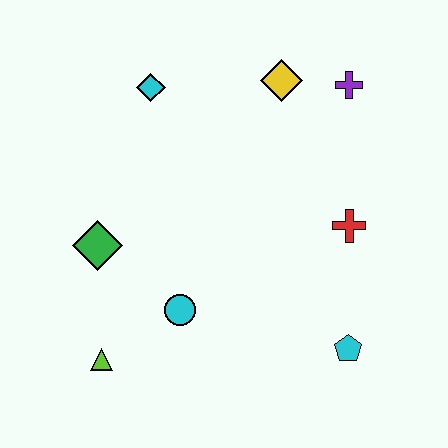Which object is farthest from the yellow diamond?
The lime triangle is farthest from the yellow diamond.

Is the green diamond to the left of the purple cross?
Yes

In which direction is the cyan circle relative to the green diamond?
The cyan circle is to the right of the green diamond.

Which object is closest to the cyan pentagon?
The red cross is closest to the cyan pentagon.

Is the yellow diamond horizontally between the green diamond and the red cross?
Yes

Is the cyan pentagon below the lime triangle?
No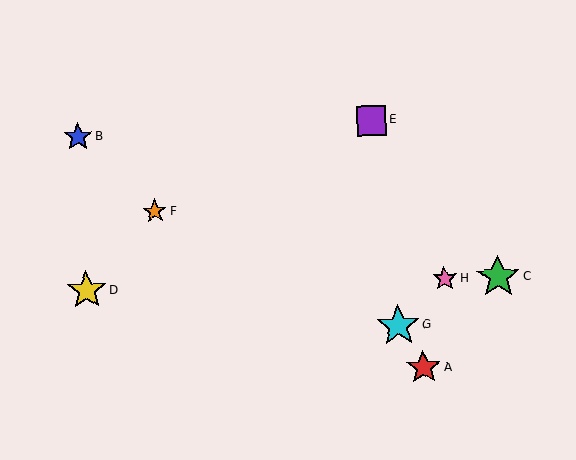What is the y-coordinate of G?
Object G is at y≈326.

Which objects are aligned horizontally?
Objects C, D, H are aligned horizontally.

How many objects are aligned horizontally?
3 objects (C, D, H) are aligned horizontally.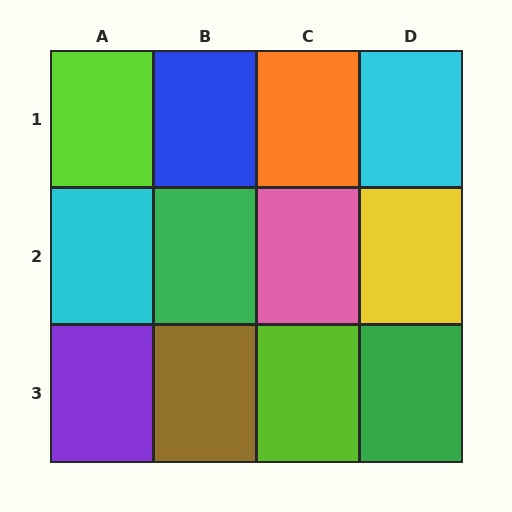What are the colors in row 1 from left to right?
Lime, blue, orange, cyan.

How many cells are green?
2 cells are green.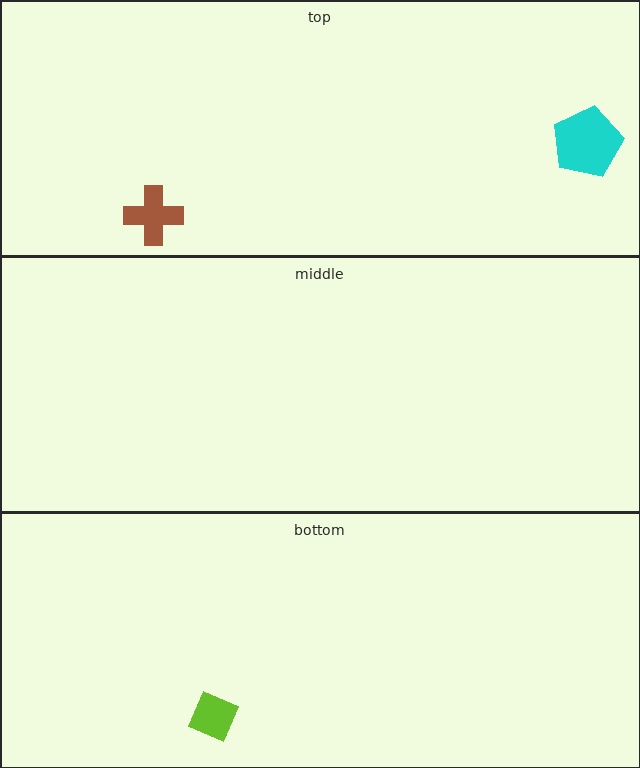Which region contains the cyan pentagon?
The top region.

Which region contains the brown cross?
The top region.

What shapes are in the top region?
The brown cross, the cyan pentagon.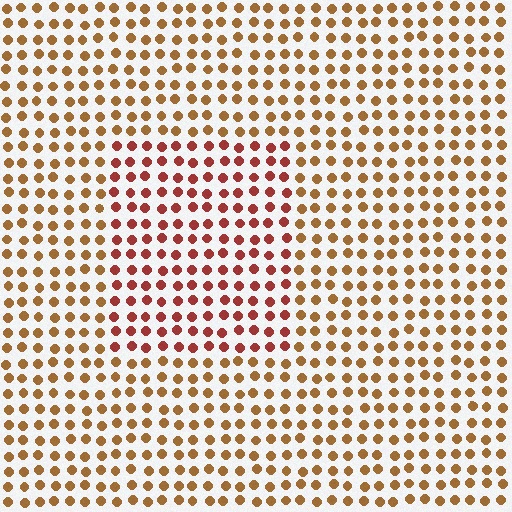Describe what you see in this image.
The image is filled with small brown elements in a uniform arrangement. A rectangle-shaped region is visible where the elements are tinted to a slightly different hue, forming a subtle color boundary.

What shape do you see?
I see a rectangle.